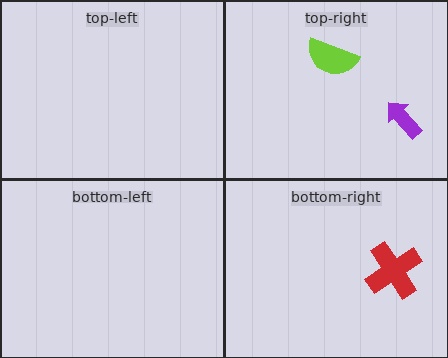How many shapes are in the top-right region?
2.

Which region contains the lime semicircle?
The top-right region.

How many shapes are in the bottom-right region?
1.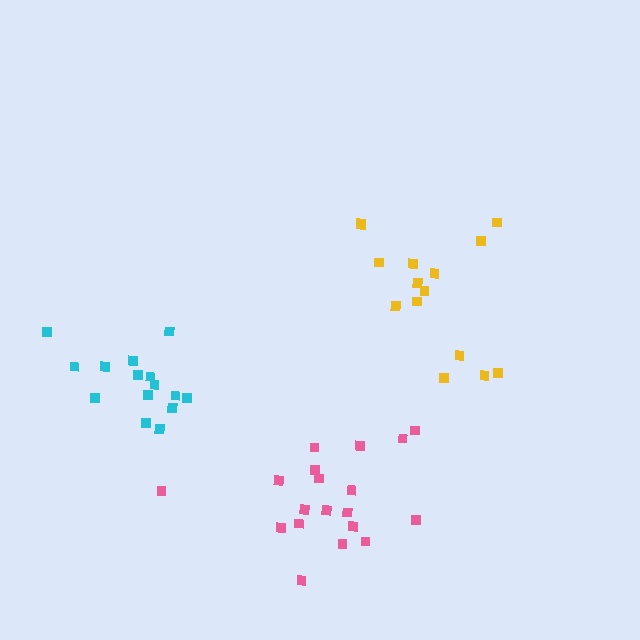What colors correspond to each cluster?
The clusters are colored: pink, yellow, cyan.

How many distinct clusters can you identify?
There are 3 distinct clusters.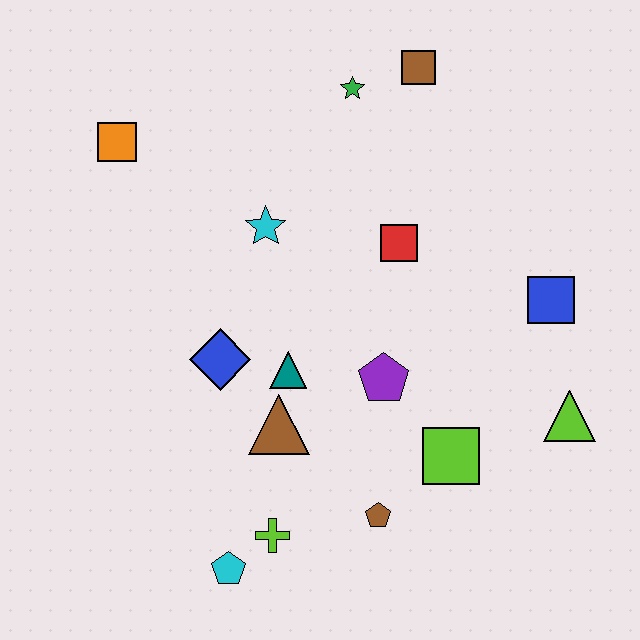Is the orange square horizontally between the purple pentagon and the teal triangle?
No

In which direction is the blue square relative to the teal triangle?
The blue square is to the right of the teal triangle.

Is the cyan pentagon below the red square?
Yes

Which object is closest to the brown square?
The green star is closest to the brown square.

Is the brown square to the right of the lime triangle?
No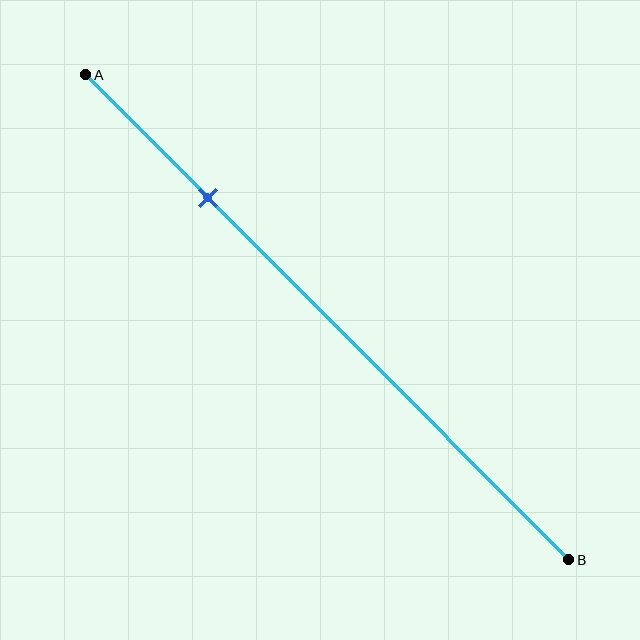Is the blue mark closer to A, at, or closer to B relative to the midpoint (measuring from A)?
The blue mark is closer to point A than the midpoint of segment AB.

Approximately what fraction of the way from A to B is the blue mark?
The blue mark is approximately 25% of the way from A to B.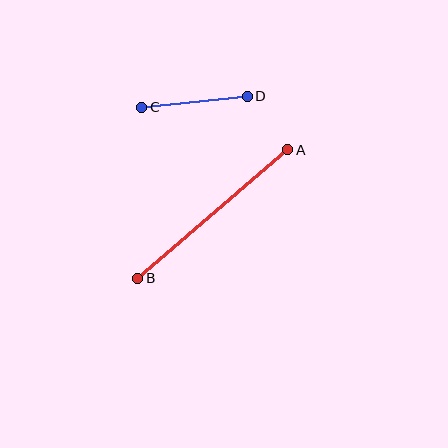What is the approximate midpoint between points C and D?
The midpoint is at approximately (194, 102) pixels.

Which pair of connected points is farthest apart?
Points A and B are farthest apart.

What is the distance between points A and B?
The distance is approximately 198 pixels.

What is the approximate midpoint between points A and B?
The midpoint is at approximately (213, 214) pixels.